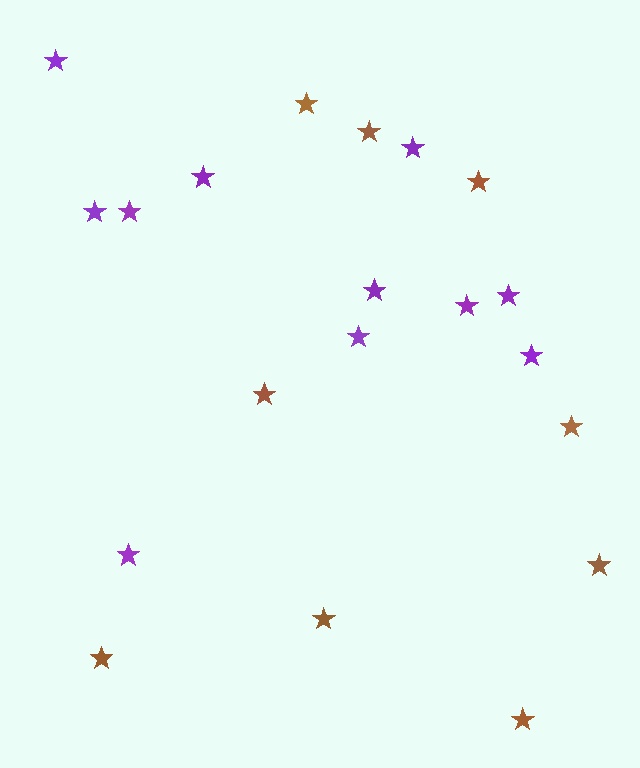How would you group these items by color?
There are 2 groups: one group of brown stars (9) and one group of purple stars (11).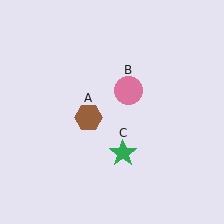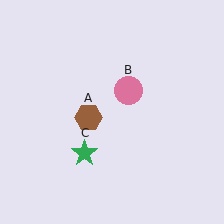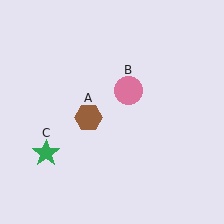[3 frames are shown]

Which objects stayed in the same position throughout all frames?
Brown hexagon (object A) and pink circle (object B) remained stationary.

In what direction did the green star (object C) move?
The green star (object C) moved left.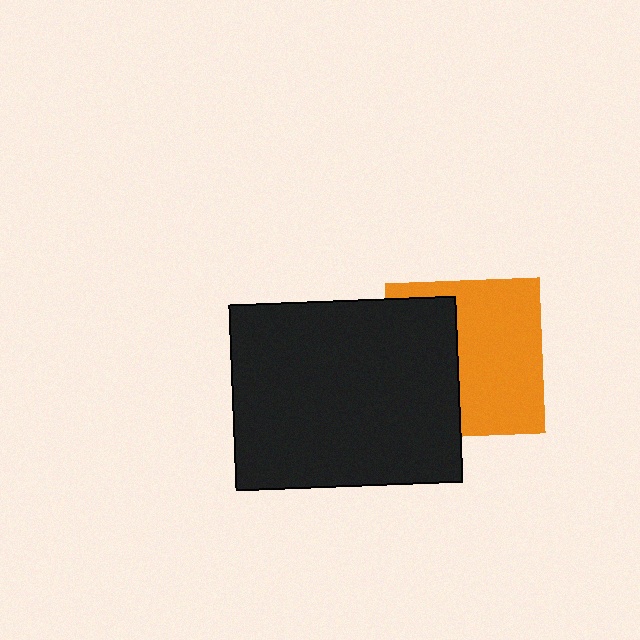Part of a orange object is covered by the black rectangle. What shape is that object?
It is a square.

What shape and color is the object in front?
The object in front is a black rectangle.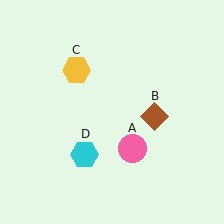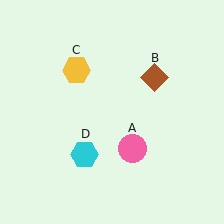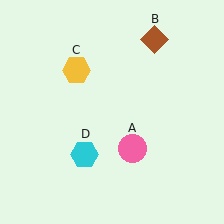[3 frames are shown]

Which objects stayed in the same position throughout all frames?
Pink circle (object A) and yellow hexagon (object C) and cyan hexagon (object D) remained stationary.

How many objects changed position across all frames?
1 object changed position: brown diamond (object B).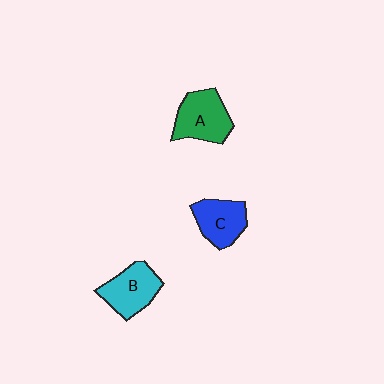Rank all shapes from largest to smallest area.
From largest to smallest: A (green), B (cyan), C (blue).